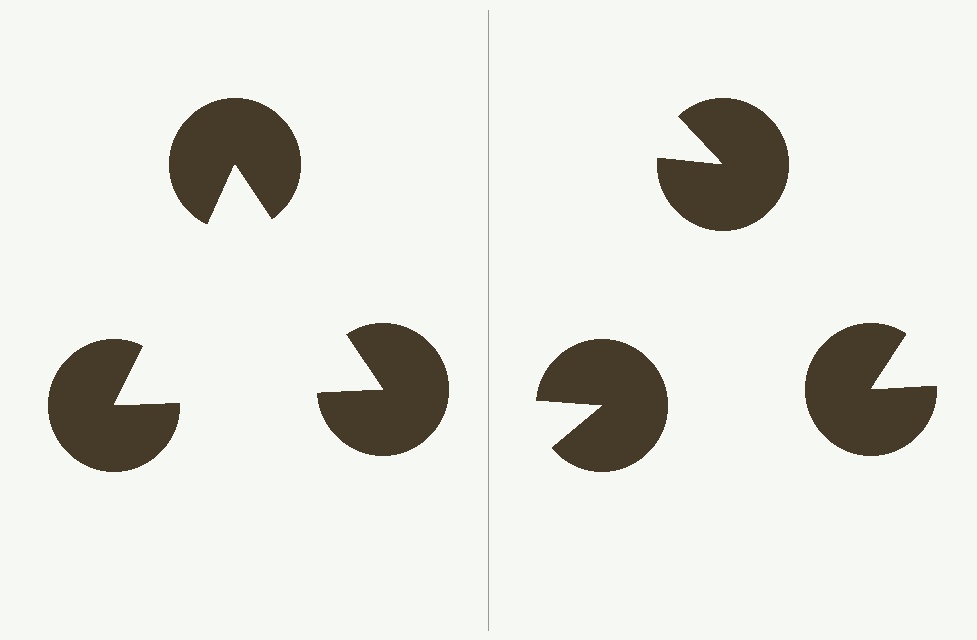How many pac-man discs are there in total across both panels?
6 — 3 on each side.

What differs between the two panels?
The pac-man discs are positioned identically on both sides; only the wedge orientations differ. On the left they align to a triangle; on the right they are misaligned.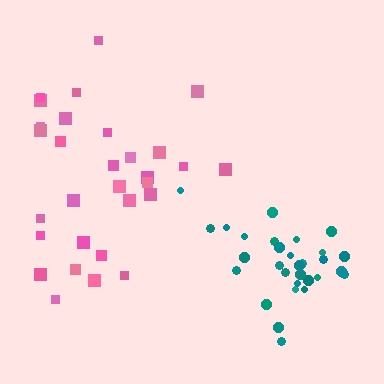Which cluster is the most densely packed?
Teal.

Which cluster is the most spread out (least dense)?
Pink.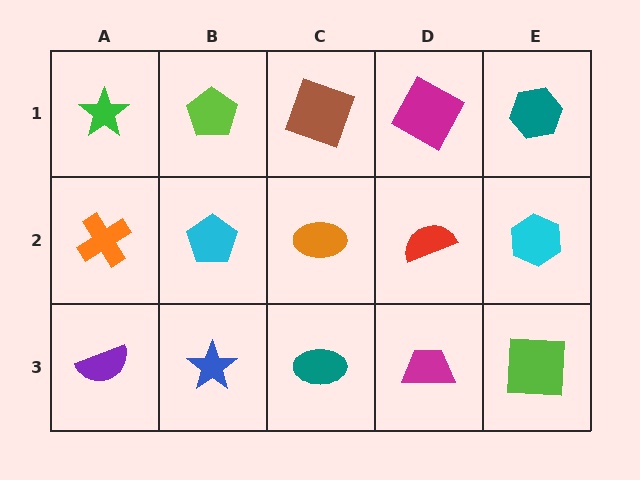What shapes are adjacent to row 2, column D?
A magenta square (row 1, column D), a magenta trapezoid (row 3, column D), an orange ellipse (row 2, column C), a cyan hexagon (row 2, column E).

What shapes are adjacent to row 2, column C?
A brown square (row 1, column C), a teal ellipse (row 3, column C), a cyan pentagon (row 2, column B), a red semicircle (row 2, column D).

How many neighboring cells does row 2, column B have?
4.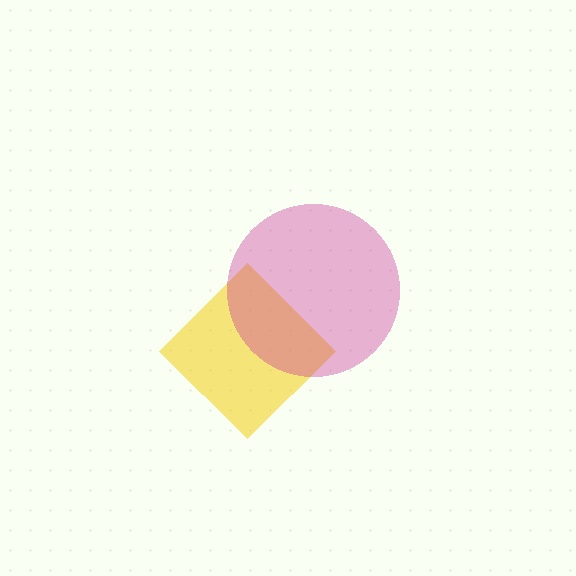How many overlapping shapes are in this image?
There are 2 overlapping shapes in the image.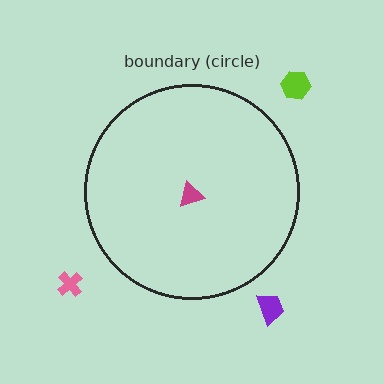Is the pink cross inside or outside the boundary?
Outside.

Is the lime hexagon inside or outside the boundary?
Outside.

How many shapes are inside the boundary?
1 inside, 3 outside.